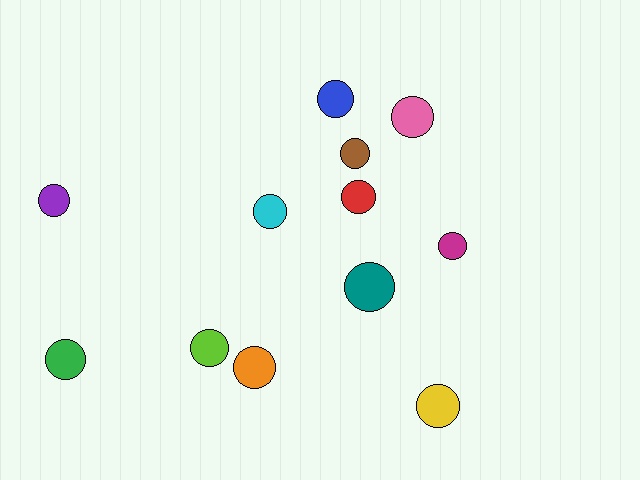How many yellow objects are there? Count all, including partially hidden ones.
There is 1 yellow object.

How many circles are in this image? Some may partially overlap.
There are 12 circles.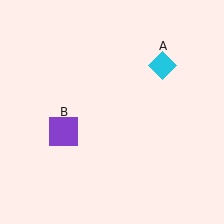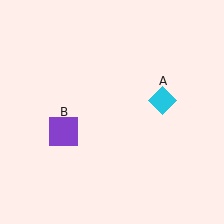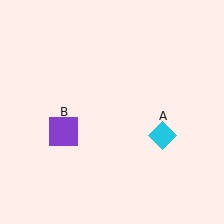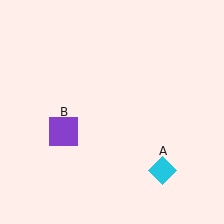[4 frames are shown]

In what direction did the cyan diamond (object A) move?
The cyan diamond (object A) moved down.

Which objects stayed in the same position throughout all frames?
Purple square (object B) remained stationary.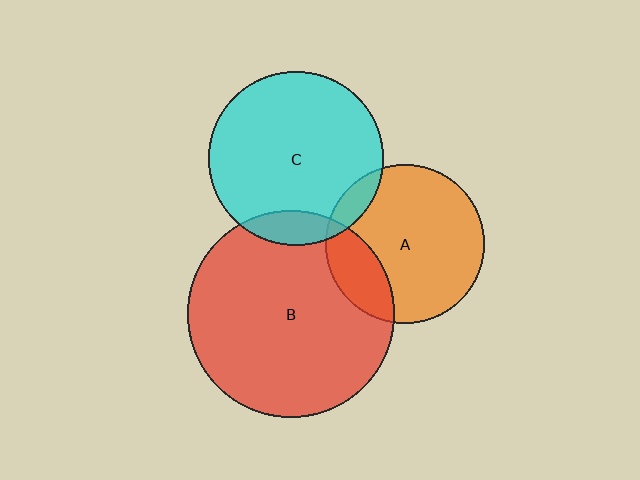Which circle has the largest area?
Circle B (red).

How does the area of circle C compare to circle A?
Approximately 1.2 times.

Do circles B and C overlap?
Yes.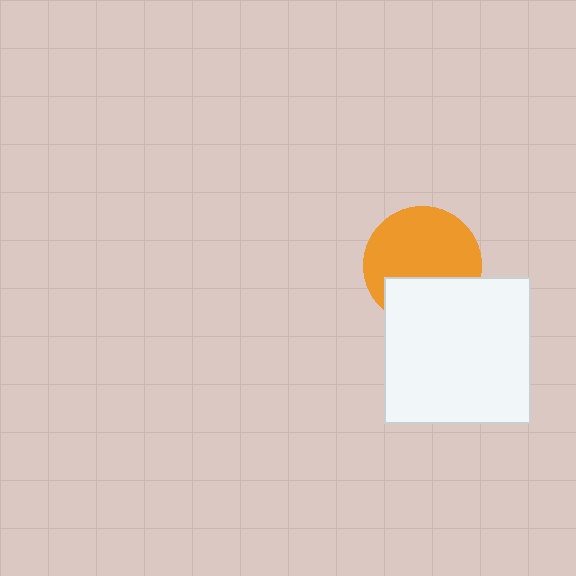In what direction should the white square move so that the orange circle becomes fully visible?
The white square should move down. That is the shortest direction to clear the overlap and leave the orange circle fully visible.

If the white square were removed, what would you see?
You would see the complete orange circle.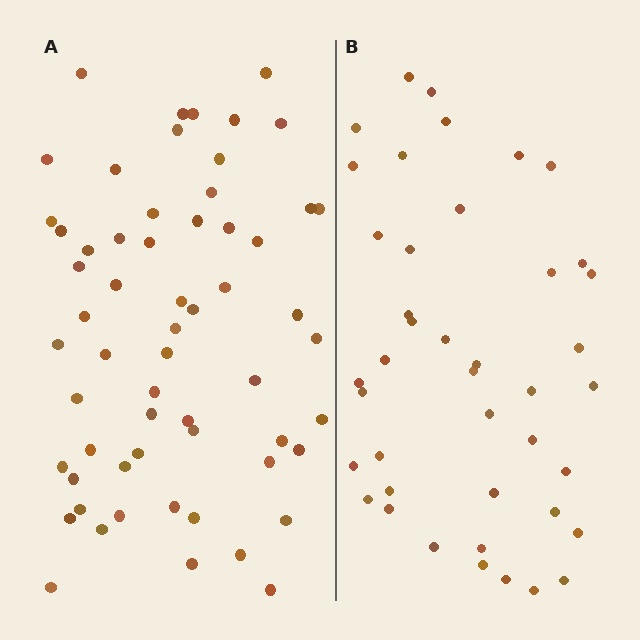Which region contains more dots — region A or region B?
Region A (the left region) has more dots.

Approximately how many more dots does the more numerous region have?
Region A has approximately 20 more dots than region B.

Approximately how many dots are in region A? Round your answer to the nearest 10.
About 60 dots.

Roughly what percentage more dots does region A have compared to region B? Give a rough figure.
About 45% more.